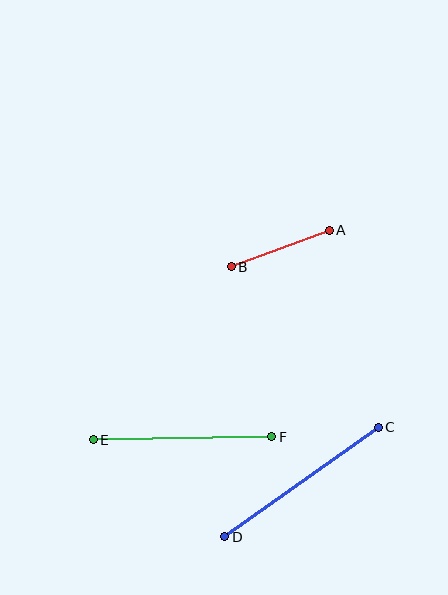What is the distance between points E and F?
The distance is approximately 178 pixels.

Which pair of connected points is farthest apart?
Points C and D are farthest apart.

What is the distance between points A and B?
The distance is approximately 105 pixels.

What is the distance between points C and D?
The distance is approximately 189 pixels.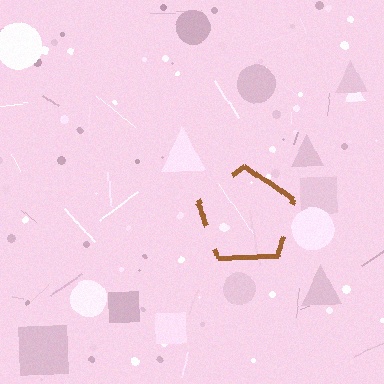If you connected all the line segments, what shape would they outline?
They would outline a pentagon.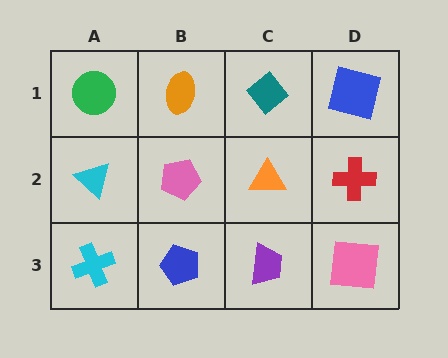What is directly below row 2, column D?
A pink square.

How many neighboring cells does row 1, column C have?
3.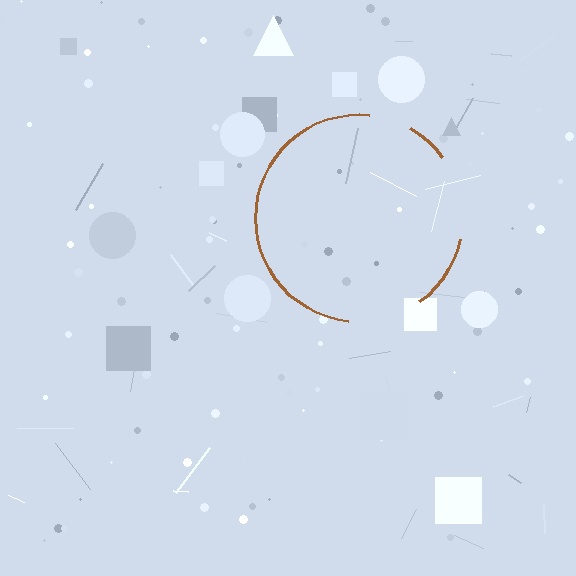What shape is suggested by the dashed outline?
The dashed outline suggests a circle.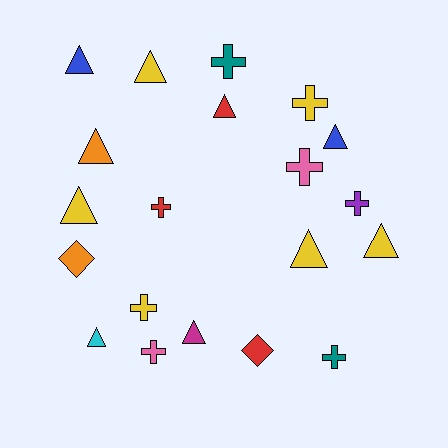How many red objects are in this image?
There are 3 red objects.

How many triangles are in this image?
There are 10 triangles.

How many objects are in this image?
There are 20 objects.